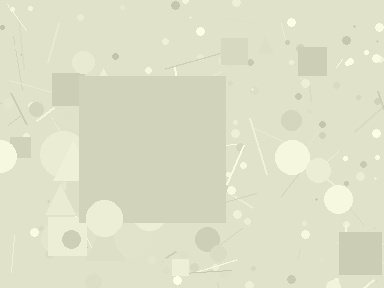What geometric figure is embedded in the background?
A square is embedded in the background.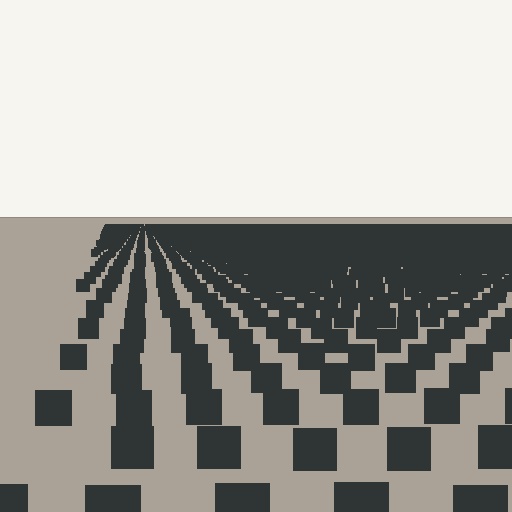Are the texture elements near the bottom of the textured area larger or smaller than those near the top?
Larger. Near the bottom, elements are closer to the viewer and appear at a bigger on-screen size.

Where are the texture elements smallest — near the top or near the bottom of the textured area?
Near the top.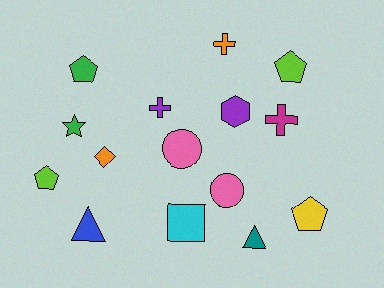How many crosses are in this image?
There are 3 crosses.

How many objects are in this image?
There are 15 objects.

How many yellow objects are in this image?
There is 1 yellow object.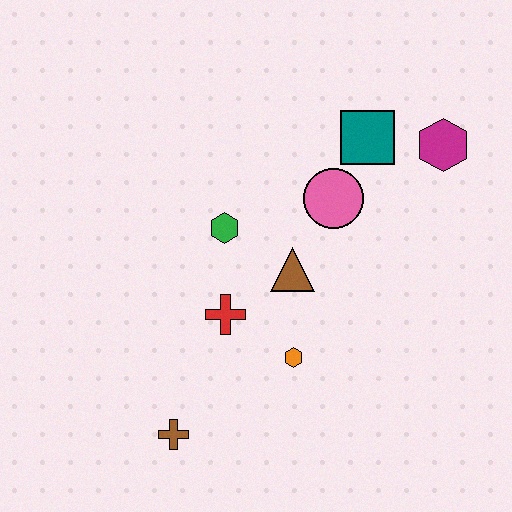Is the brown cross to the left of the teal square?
Yes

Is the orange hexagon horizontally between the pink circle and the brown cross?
Yes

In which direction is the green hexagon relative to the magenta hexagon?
The green hexagon is to the left of the magenta hexagon.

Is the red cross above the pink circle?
No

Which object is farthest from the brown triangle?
The brown cross is farthest from the brown triangle.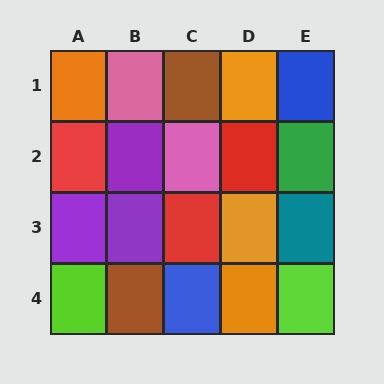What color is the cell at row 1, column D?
Orange.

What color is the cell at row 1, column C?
Brown.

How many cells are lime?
2 cells are lime.